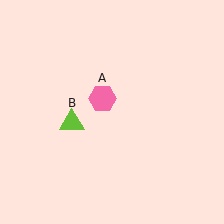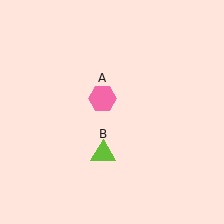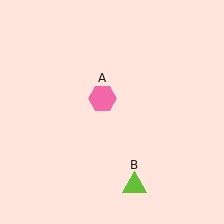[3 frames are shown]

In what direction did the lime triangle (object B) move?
The lime triangle (object B) moved down and to the right.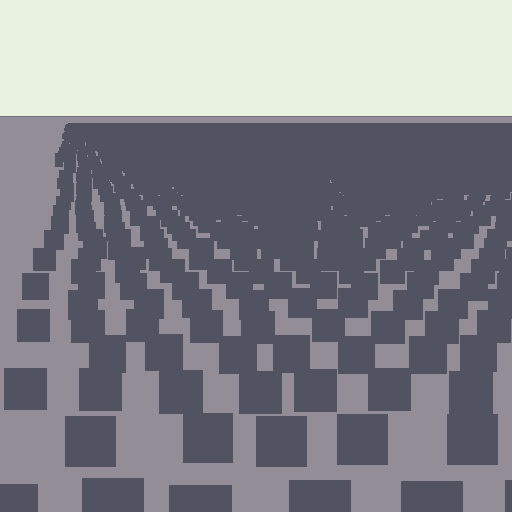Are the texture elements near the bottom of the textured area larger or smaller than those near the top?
Larger. Near the bottom, elements are closer to the viewer and appear at a bigger on-screen size.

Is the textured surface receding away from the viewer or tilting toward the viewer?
The surface is receding away from the viewer. Texture elements get smaller and denser toward the top.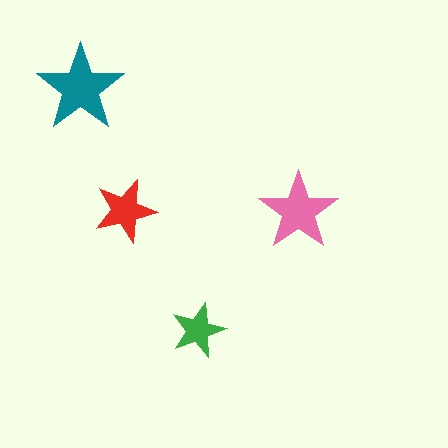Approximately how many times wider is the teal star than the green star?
About 1.5 times wider.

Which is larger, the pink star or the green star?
The pink one.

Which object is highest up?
The teal star is topmost.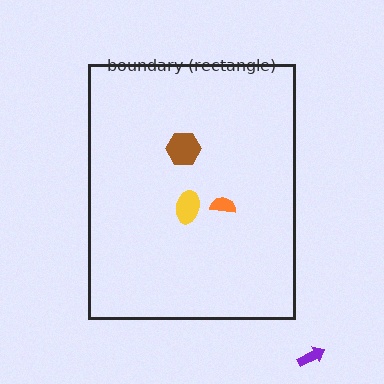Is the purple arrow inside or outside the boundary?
Outside.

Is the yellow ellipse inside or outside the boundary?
Inside.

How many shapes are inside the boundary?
3 inside, 1 outside.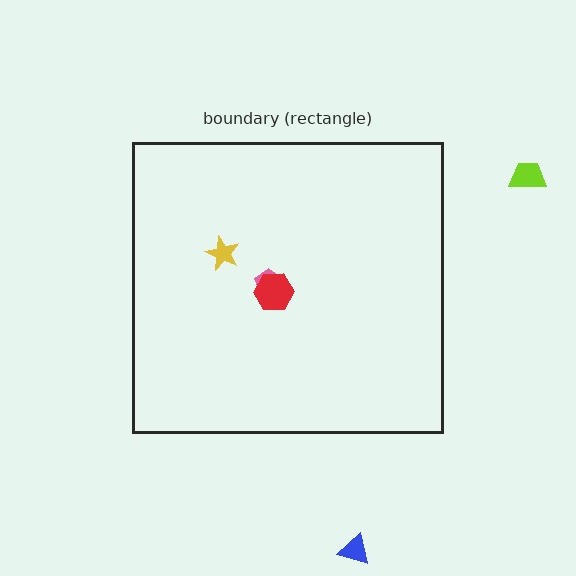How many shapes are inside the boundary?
3 inside, 2 outside.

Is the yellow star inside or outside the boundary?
Inside.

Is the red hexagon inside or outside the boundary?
Inside.